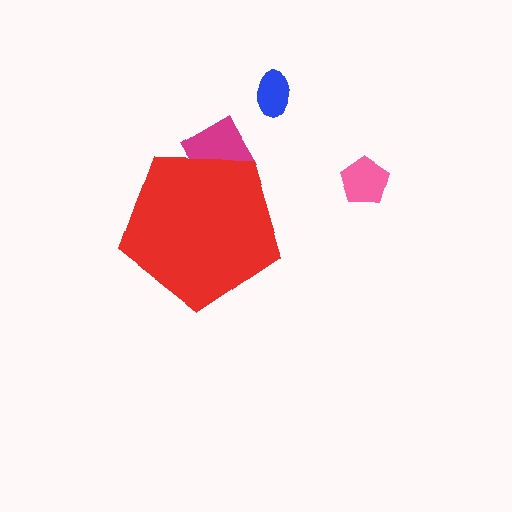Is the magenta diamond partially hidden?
Yes, the magenta diamond is partially hidden behind the red pentagon.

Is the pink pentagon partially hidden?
No, the pink pentagon is fully visible.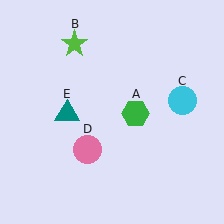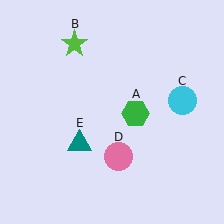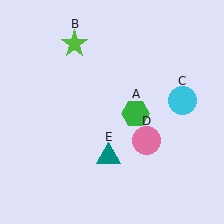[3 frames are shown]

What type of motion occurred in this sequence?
The pink circle (object D), teal triangle (object E) rotated counterclockwise around the center of the scene.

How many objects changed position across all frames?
2 objects changed position: pink circle (object D), teal triangle (object E).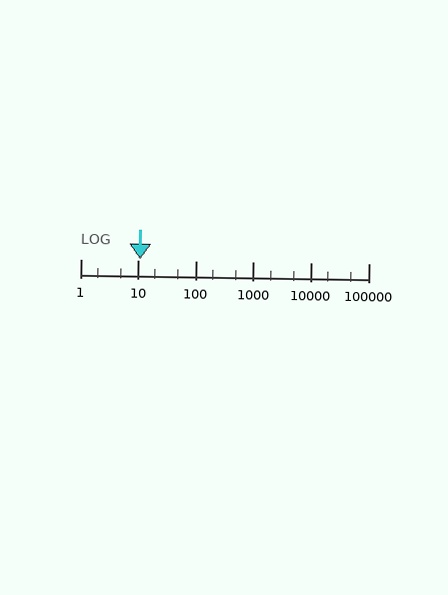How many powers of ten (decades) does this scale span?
The scale spans 5 decades, from 1 to 100000.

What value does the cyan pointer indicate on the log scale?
The pointer indicates approximately 11.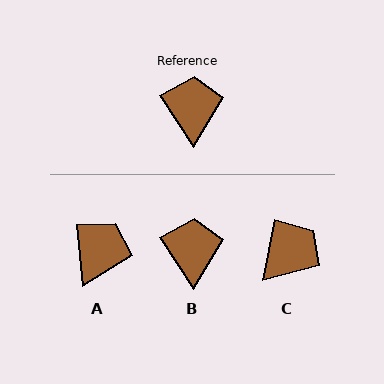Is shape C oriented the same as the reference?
No, it is off by about 44 degrees.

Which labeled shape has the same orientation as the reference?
B.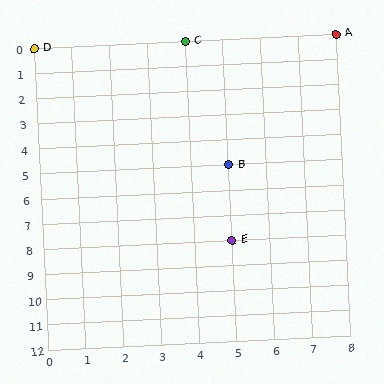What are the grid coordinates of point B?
Point B is at grid coordinates (5, 5).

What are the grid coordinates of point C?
Point C is at grid coordinates (4, 0).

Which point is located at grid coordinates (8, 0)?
Point A is at (8, 0).